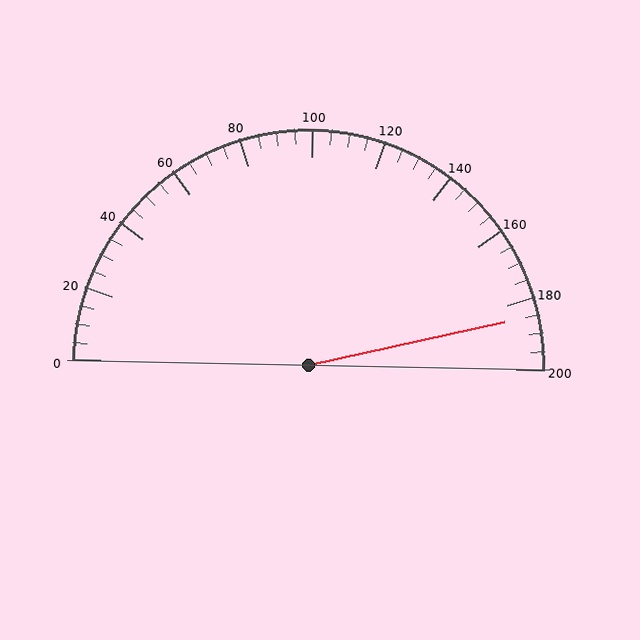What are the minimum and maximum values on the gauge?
The gauge ranges from 0 to 200.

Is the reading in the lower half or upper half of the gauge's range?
The reading is in the upper half of the range (0 to 200).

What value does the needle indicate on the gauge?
The needle indicates approximately 185.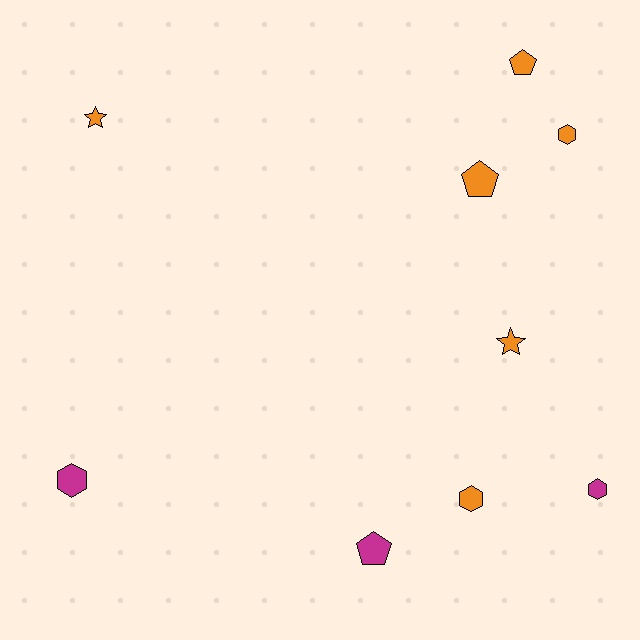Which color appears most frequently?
Orange, with 6 objects.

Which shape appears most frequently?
Hexagon, with 4 objects.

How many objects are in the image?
There are 9 objects.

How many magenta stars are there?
There are no magenta stars.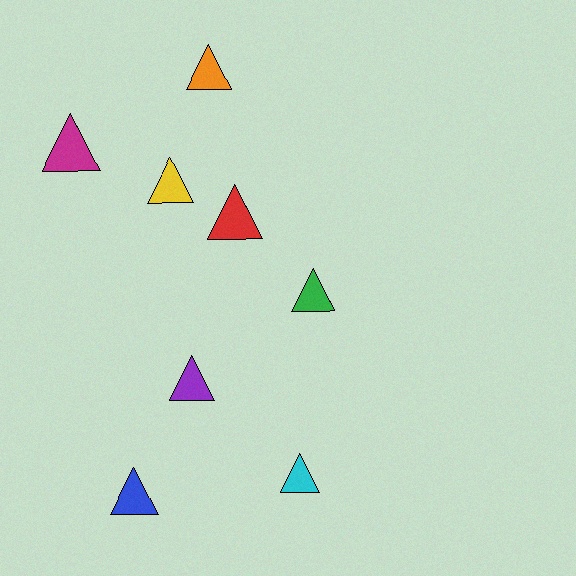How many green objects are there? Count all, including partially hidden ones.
There is 1 green object.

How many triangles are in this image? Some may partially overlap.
There are 8 triangles.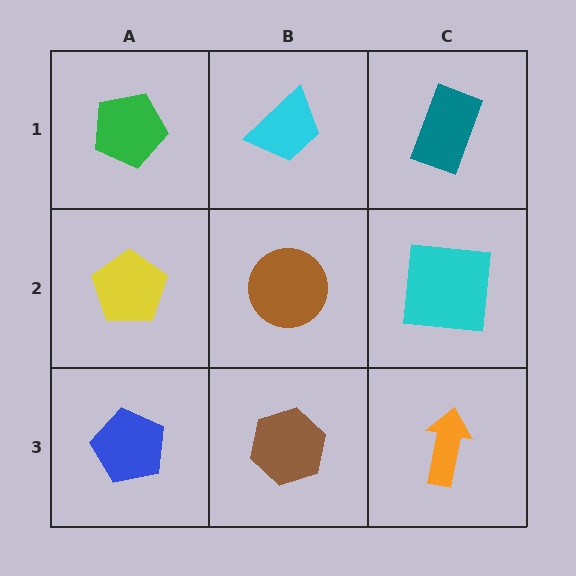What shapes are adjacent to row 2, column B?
A cyan trapezoid (row 1, column B), a brown hexagon (row 3, column B), a yellow pentagon (row 2, column A), a cyan square (row 2, column C).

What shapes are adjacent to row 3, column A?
A yellow pentagon (row 2, column A), a brown hexagon (row 3, column B).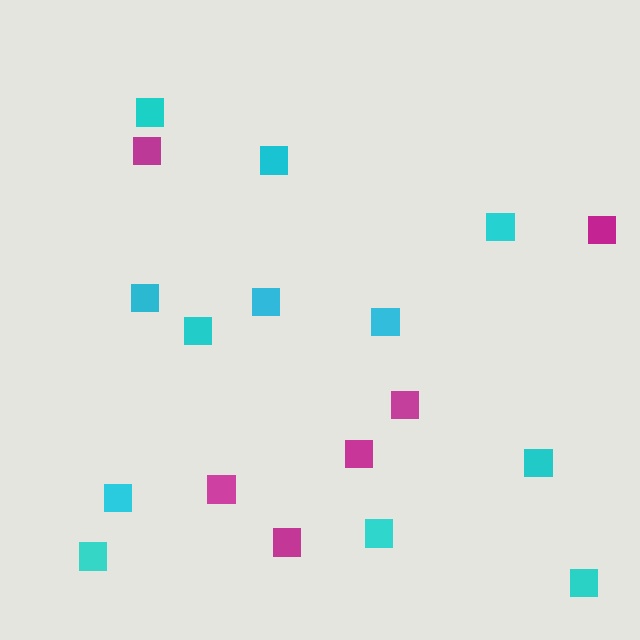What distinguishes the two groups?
There are 2 groups: one group of cyan squares (12) and one group of magenta squares (6).